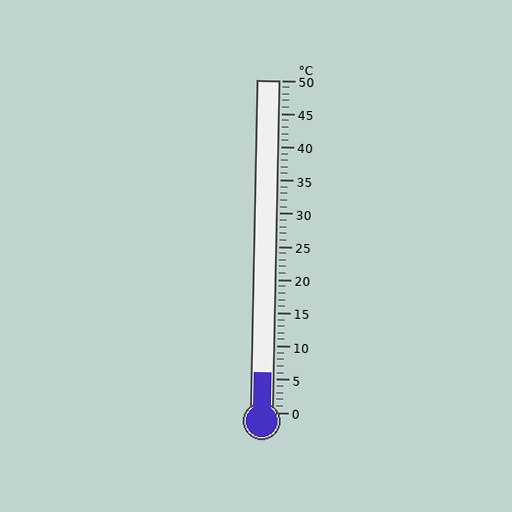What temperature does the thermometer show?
The thermometer shows approximately 6°C.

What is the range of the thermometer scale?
The thermometer scale ranges from 0°C to 50°C.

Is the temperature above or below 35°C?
The temperature is below 35°C.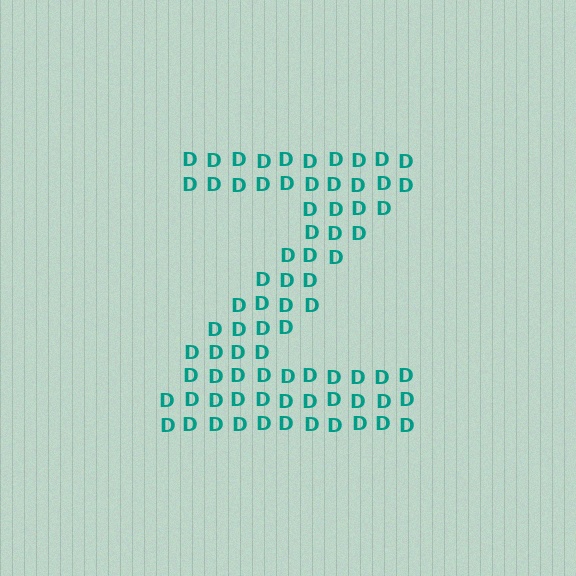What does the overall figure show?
The overall figure shows the letter Z.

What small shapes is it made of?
It is made of small letter D's.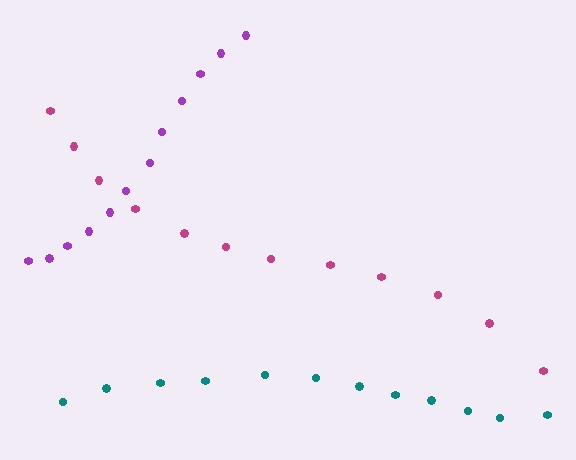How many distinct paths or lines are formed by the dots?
There are 3 distinct paths.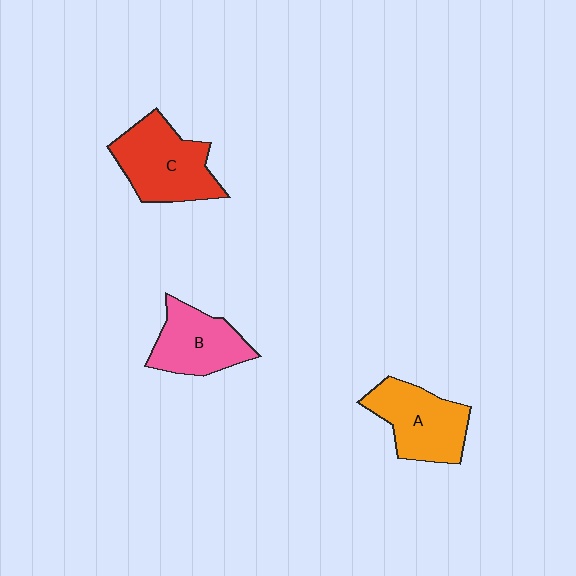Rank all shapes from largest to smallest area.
From largest to smallest: C (red), A (orange), B (pink).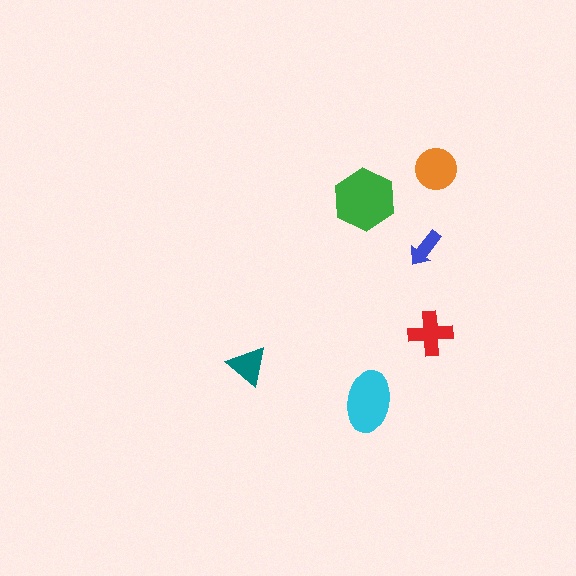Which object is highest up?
The orange circle is topmost.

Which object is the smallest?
The blue arrow.